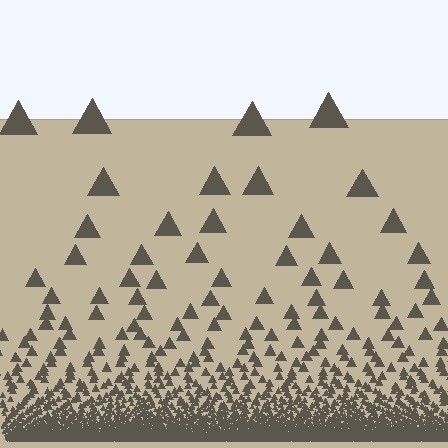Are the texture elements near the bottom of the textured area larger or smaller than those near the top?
Smaller. The gradient is inverted — elements near the bottom are smaller and denser.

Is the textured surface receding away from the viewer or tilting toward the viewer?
The surface appears to tilt toward the viewer. Texture elements get larger and sparser toward the top.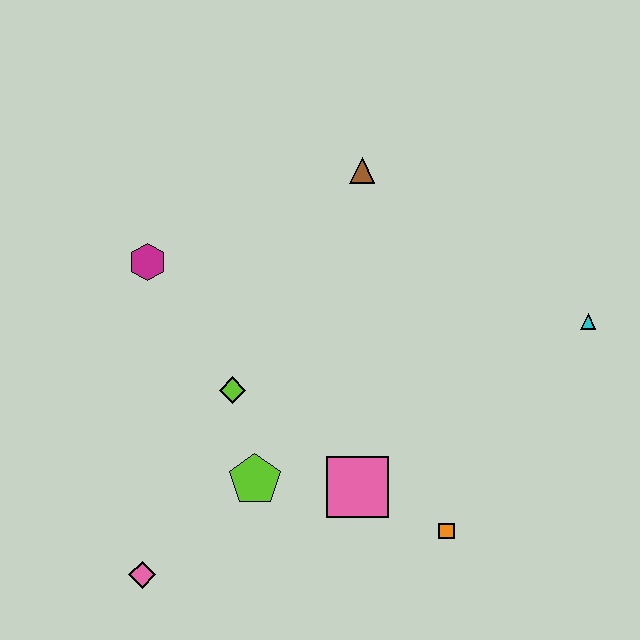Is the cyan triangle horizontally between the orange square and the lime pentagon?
No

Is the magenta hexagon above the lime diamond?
Yes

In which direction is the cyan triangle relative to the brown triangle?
The cyan triangle is to the right of the brown triangle.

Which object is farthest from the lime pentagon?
The cyan triangle is farthest from the lime pentagon.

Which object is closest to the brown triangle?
The magenta hexagon is closest to the brown triangle.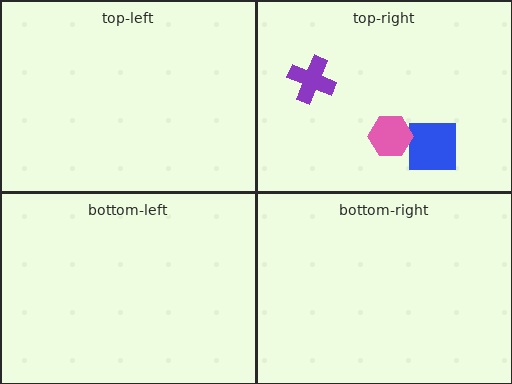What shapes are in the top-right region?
The blue square, the purple cross, the pink hexagon.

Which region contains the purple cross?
The top-right region.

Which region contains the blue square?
The top-right region.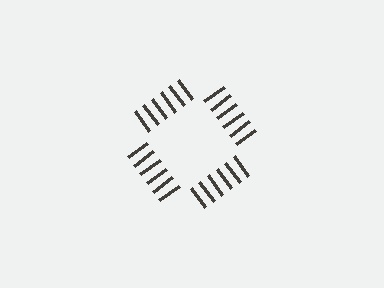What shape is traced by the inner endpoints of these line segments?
An illusory square — the line segments terminate on its edges but no continuous stroke is drawn.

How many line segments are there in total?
24 — 6 along each of the 4 edges.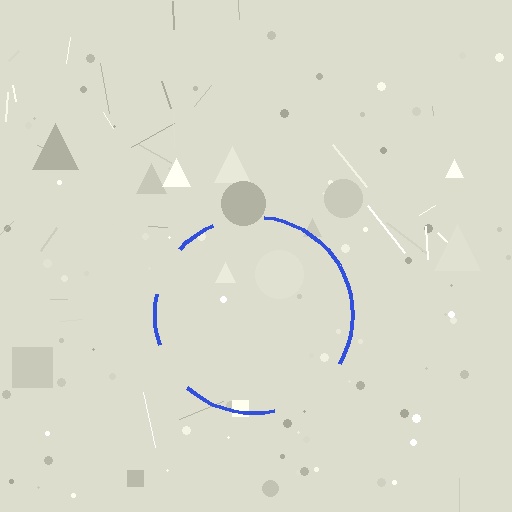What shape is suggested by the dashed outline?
The dashed outline suggests a circle.